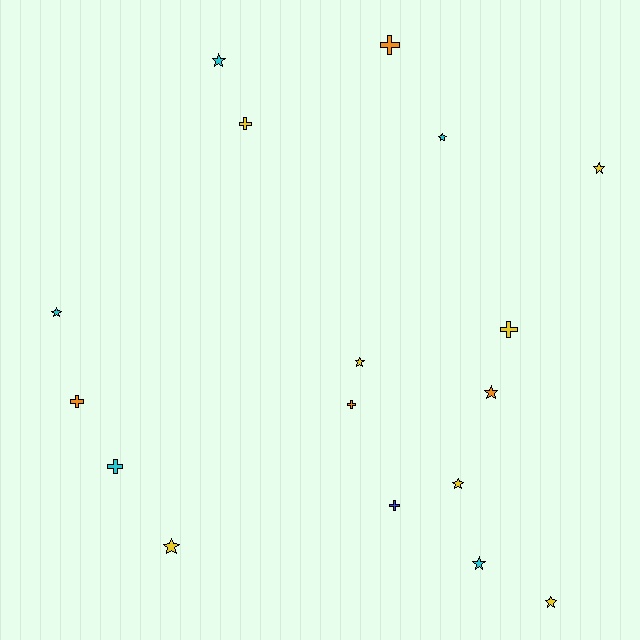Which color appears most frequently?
Yellow, with 7 objects.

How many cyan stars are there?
There are 4 cyan stars.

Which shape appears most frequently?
Star, with 10 objects.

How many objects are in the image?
There are 17 objects.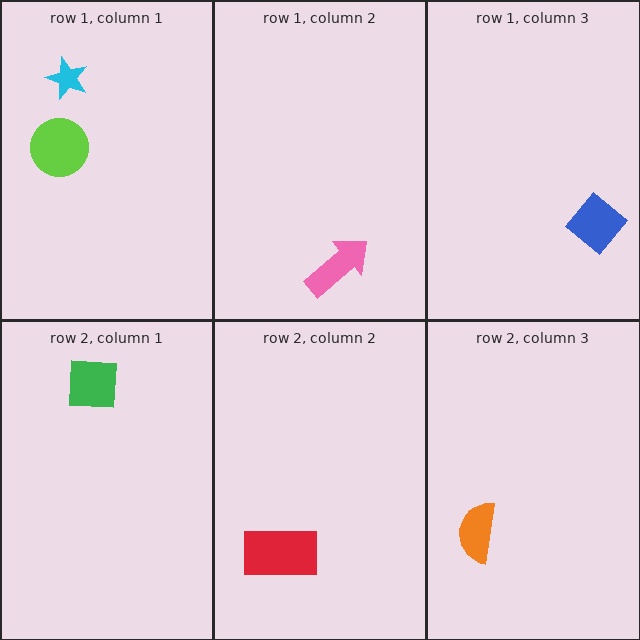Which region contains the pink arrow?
The row 1, column 2 region.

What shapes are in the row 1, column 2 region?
The pink arrow.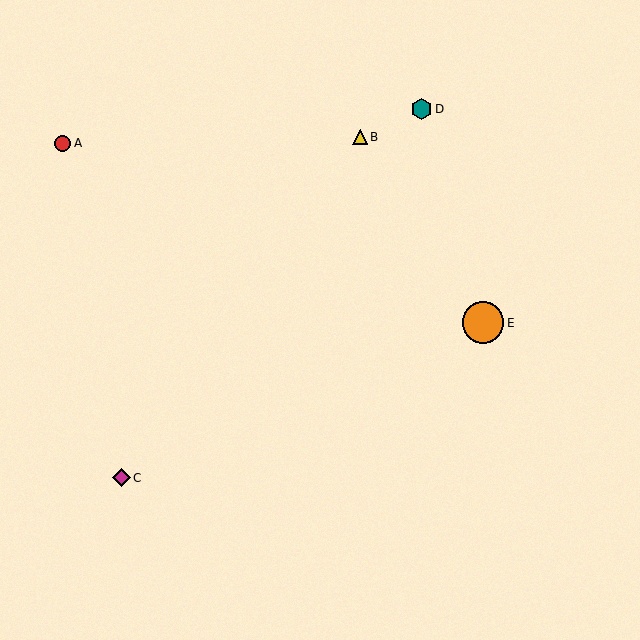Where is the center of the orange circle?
The center of the orange circle is at (483, 323).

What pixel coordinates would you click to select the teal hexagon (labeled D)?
Click at (422, 109) to select the teal hexagon D.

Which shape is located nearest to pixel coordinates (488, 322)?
The orange circle (labeled E) at (483, 323) is nearest to that location.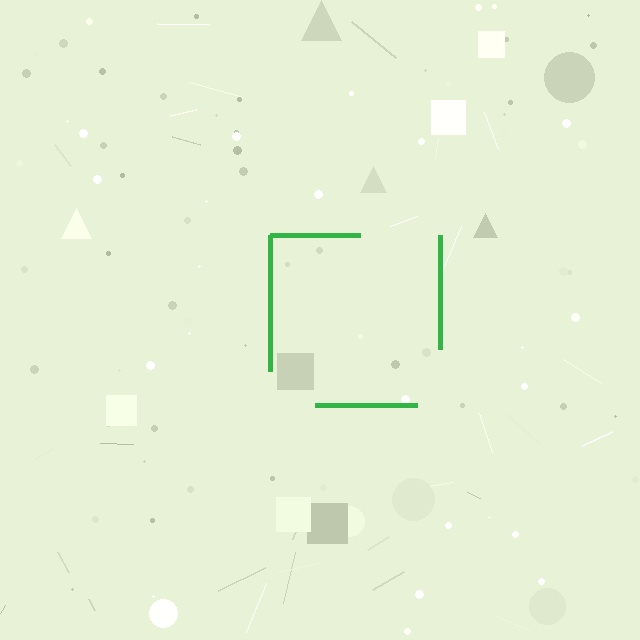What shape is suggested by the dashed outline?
The dashed outline suggests a square.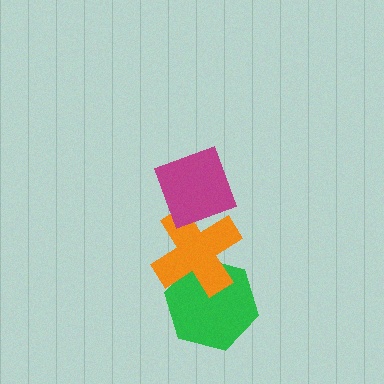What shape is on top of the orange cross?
The magenta diamond is on top of the orange cross.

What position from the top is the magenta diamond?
The magenta diamond is 1st from the top.